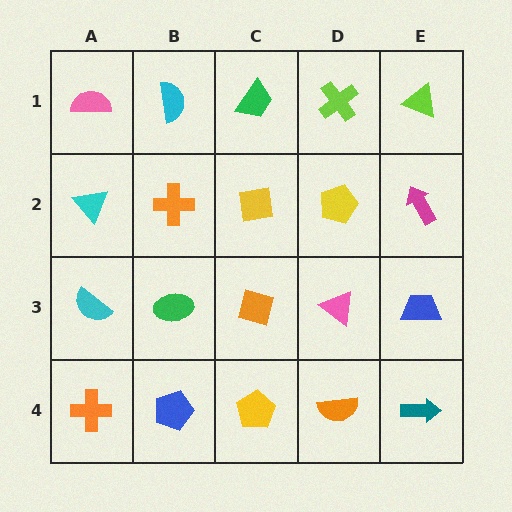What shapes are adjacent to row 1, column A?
A cyan triangle (row 2, column A), a cyan semicircle (row 1, column B).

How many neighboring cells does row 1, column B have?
3.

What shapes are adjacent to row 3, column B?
An orange cross (row 2, column B), a blue pentagon (row 4, column B), a cyan semicircle (row 3, column A), an orange square (row 3, column C).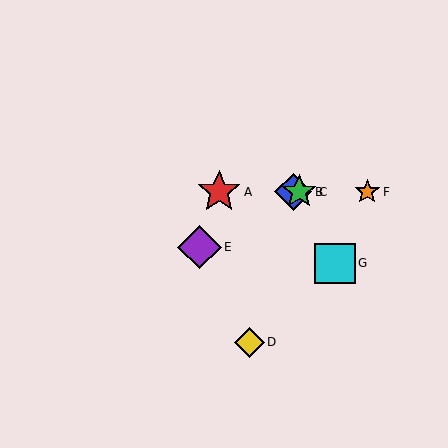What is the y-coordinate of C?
Object C is at y≈192.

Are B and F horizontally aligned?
Yes, both are at y≈192.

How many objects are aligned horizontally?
4 objects (A, B, C, F) are aligned horizontally.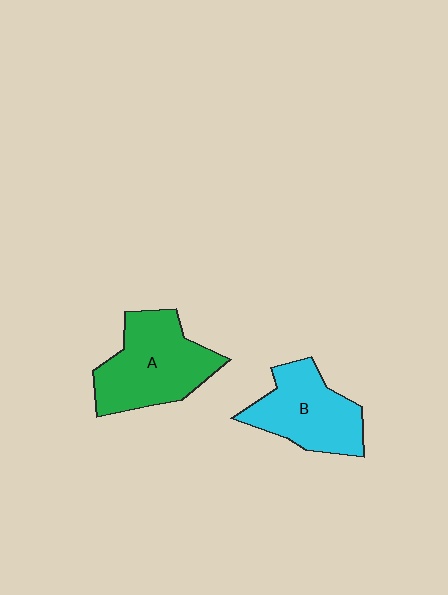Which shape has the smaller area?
Shape B (cyan).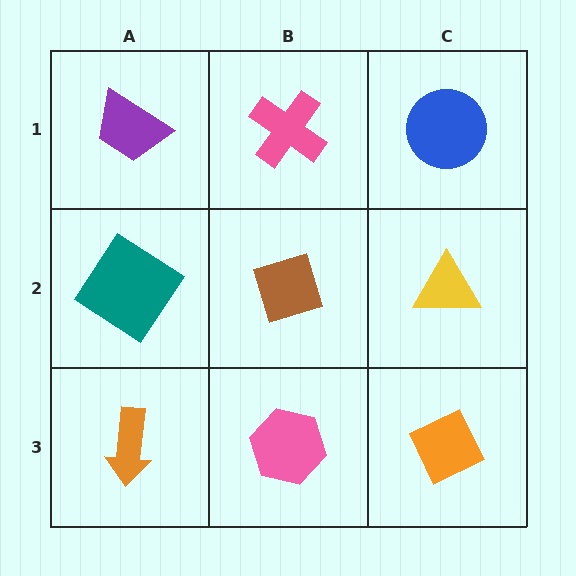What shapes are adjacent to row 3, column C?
A yellow triangle (row 2, column C), a pink hexagon (row 3, column B).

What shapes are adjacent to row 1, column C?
A yellow triangle (row 2, column C), a pink cross (row 1, column B).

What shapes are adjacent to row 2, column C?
A blue circle (row 1, column C), an orange diamond (row 3, column C), a brown diamond (row 2, column B).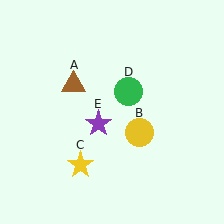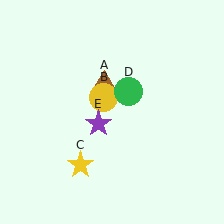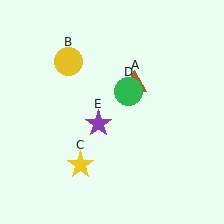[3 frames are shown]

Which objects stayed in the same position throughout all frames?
Yellow star (object C) and green circle (object D) and purple star (object E) remained stationary.